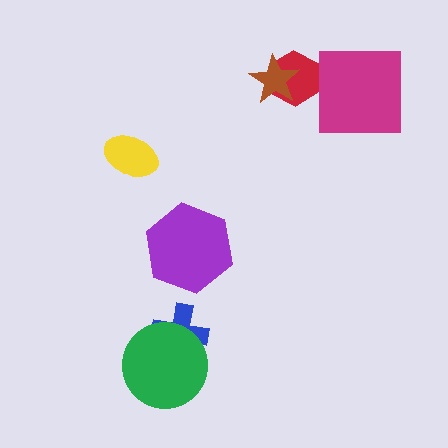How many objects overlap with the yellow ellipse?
0 objects overlap with the yellow ellipse.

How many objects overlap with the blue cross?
1 object overlaps with the blue cross.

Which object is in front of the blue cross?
The green circle is in front of the blue cross.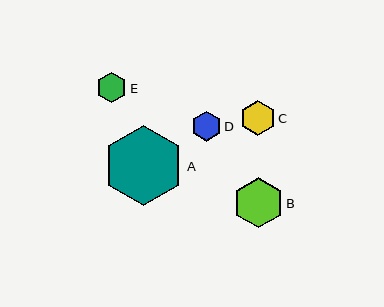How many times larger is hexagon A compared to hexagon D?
Hexagon A is approximately 2.7 times the size of hexagon D.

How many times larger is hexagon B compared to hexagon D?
Hexagon B is approximately 1.7 times the size of hexagon D.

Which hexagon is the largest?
Hexagon A is the largest with a size of approximately 80 pixels.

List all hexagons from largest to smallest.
From largest to smallest: A, B, C, E, D.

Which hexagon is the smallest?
Hexagon D is the smallest with a size of approximately 30 pixels.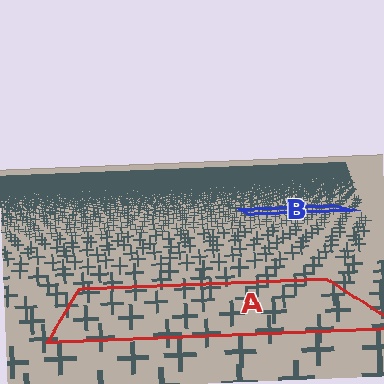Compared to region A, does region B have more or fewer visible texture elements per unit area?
Region B has more texture elements per unit area — they are packed more densely because it is farther away.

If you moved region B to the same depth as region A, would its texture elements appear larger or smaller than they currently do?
They would appear larger. At a closer depth, the same texture elements are projected at a bigger on-screen size.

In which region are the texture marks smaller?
The texture marks are smaller in region B, because it is farther away.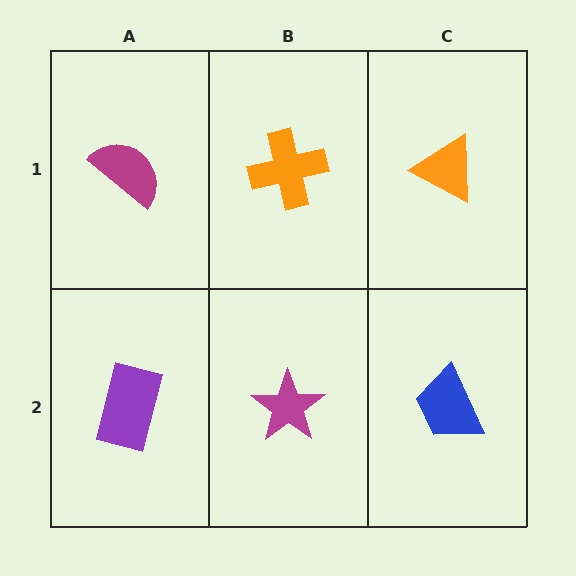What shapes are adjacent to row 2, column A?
A magenta semicircle (row 1, column A), a magenta star (row 2, column B).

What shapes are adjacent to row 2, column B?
An orange cross (row 1, column B), a purple rectangle (row 2, column A), a blue trapezoid (row 2, column C).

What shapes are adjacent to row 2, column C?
An orange triangle (row 1, column C), a magenta star (row 2, column B).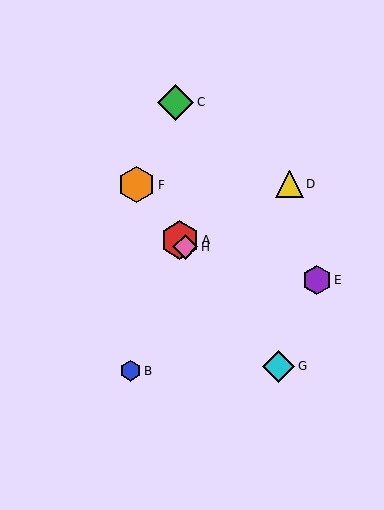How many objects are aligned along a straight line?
4 objects (A, F, G, H) are aligned along a straight line.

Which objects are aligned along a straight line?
Objects A, F, G, H are aligned along a straight line.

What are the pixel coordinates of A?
Object A is at (180, 240).